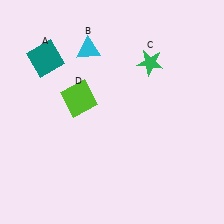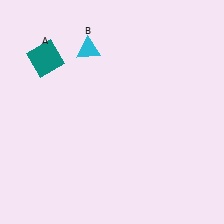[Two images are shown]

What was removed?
The green star (C), the lime square (D) were removed in Image 2.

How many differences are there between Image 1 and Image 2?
There are 2 differences between the two images.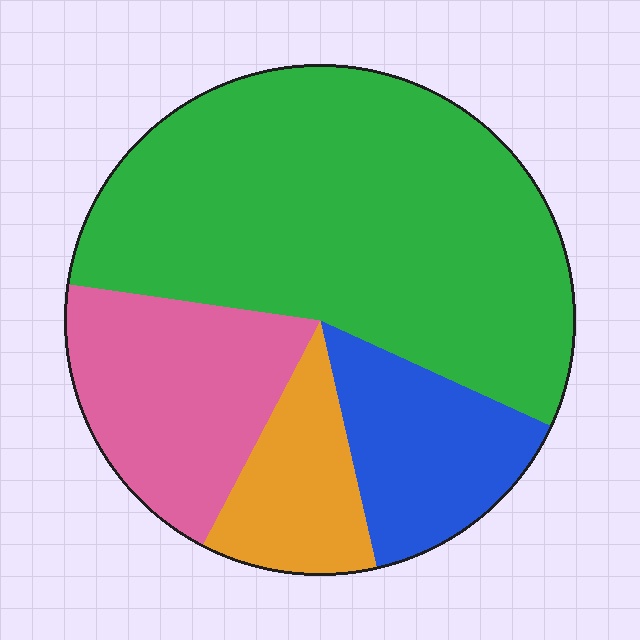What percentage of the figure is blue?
Blue takes up about one eighth (1/8) of the figure.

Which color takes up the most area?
Green, at roughly 55%.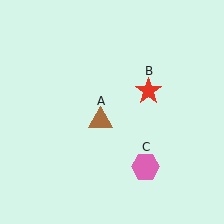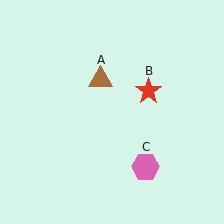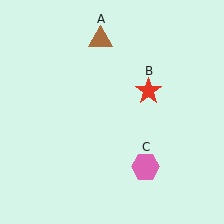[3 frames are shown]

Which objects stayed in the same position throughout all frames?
Red star (object B) and pink hexagon (object C) remained stationary.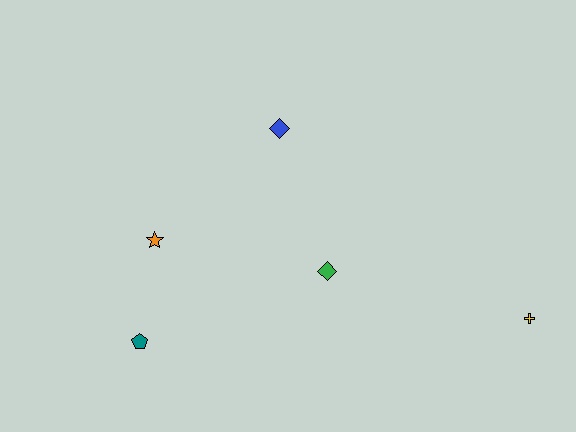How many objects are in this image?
There are 5 objects.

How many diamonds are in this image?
There are 2 diamonds.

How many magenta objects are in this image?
There are no magenta objects.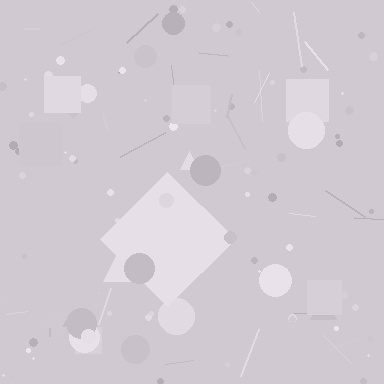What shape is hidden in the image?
A diamond is hidden in the image.